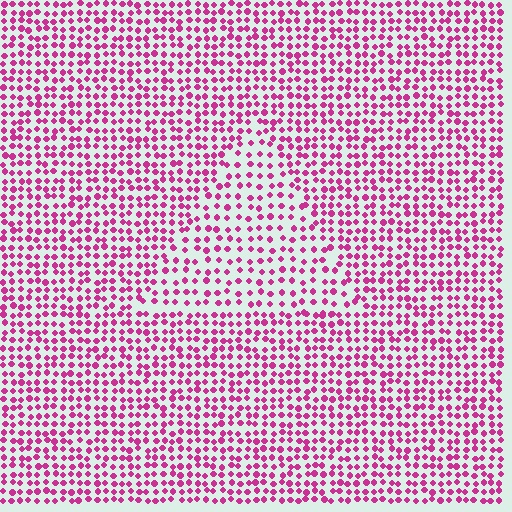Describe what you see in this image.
The image contains small magenta elements arranged at two different densities. A triangle-shaped region is visible where the elements are less densely packed than the surrounding area.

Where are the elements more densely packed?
The elements are more densely packed outside the triangle boundary.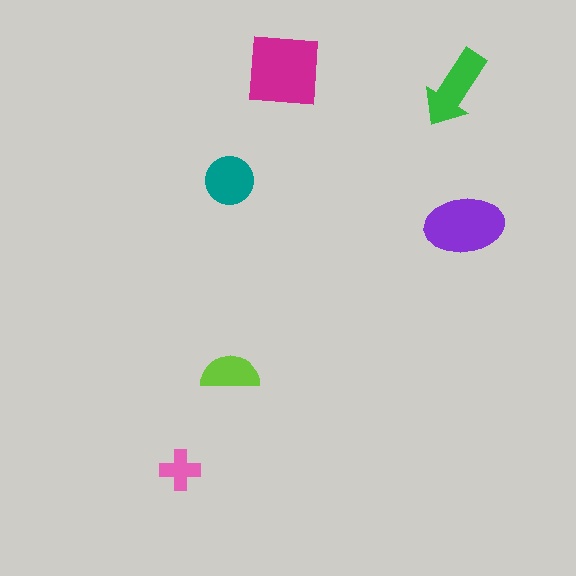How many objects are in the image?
There are 6 objects in the image.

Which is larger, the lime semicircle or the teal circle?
The teal circle.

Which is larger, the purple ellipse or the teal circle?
The purple ellipse.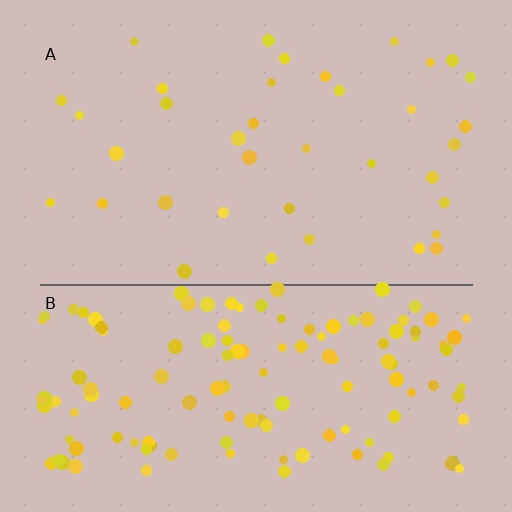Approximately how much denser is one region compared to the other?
Approximately 3.6× — region B over region A.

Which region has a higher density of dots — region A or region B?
B (the bottom).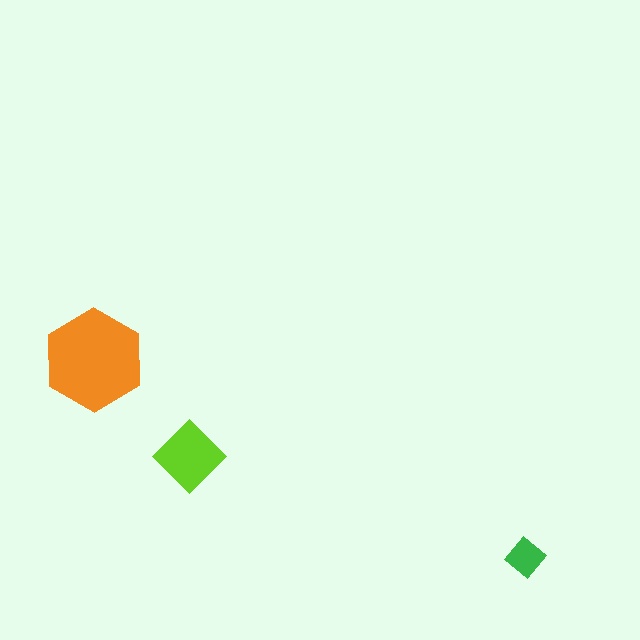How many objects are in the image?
There are 3 objects in the image.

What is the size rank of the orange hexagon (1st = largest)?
1st.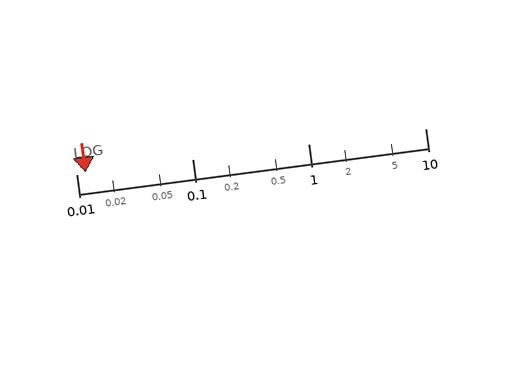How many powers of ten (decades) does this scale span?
The scale spans 3 decades, from 0.01 to 10.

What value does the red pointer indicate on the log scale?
The pointer indicates approximately 0.012.